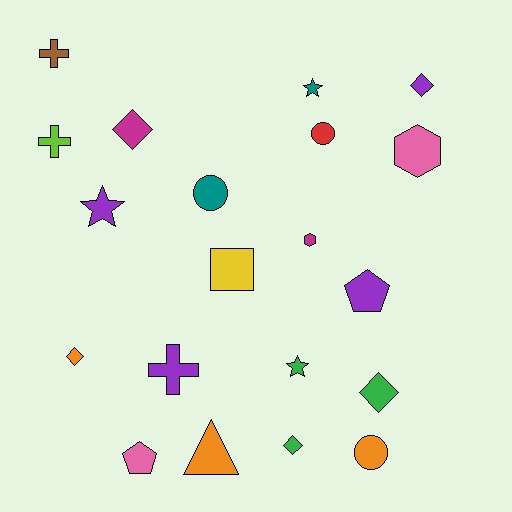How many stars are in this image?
There are 3 stars.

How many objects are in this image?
There are 20 objects.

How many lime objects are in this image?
There is 1 lime object.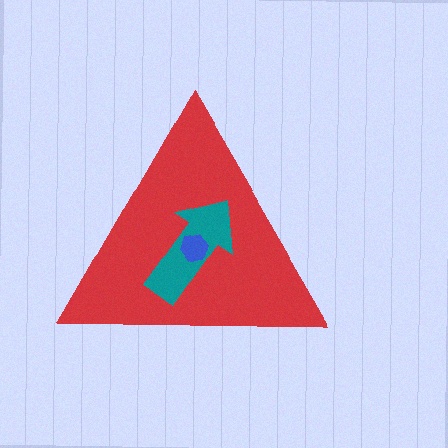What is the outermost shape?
The red triangle.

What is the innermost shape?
The blue hexagon.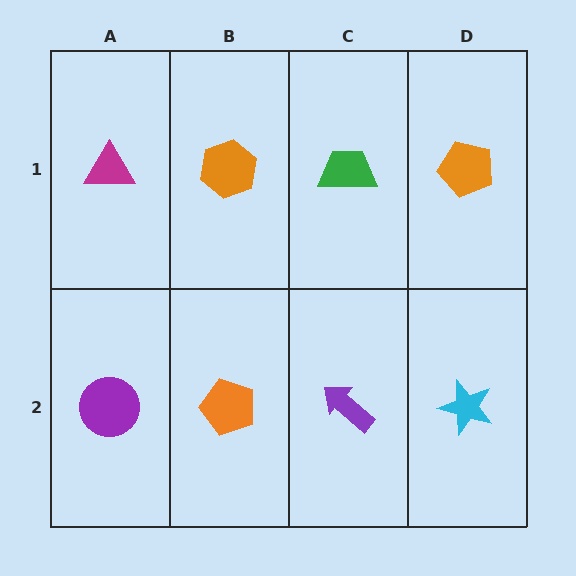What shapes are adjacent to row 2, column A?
A magenta triangle (row 1, column A), an orange pentagon (row 2, column B).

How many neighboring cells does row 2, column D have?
2.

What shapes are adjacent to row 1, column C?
A purple arrow (row 2, column C), an orange hexagon (row 1, column B), an orange pentagon (row 1, column D).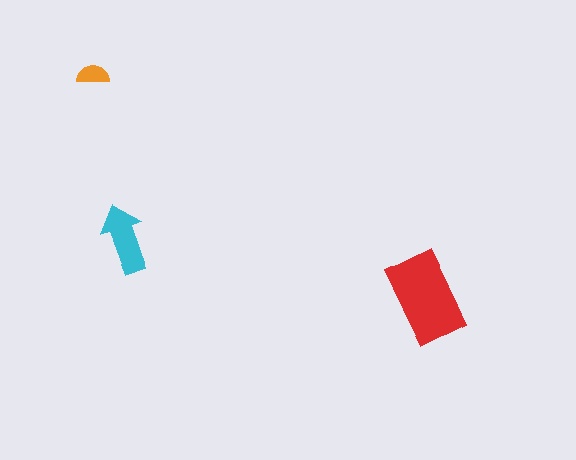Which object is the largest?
The red rectangle.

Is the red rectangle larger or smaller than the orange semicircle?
Larger.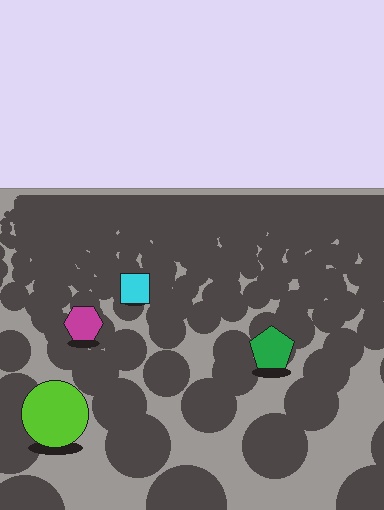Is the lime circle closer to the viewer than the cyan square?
Yes. The lime circle is closer — you can tell from the texture gradient: the ground texture is coarser near it.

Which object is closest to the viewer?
The lime circle is closest. The texture marks near it are larger and more spread out.